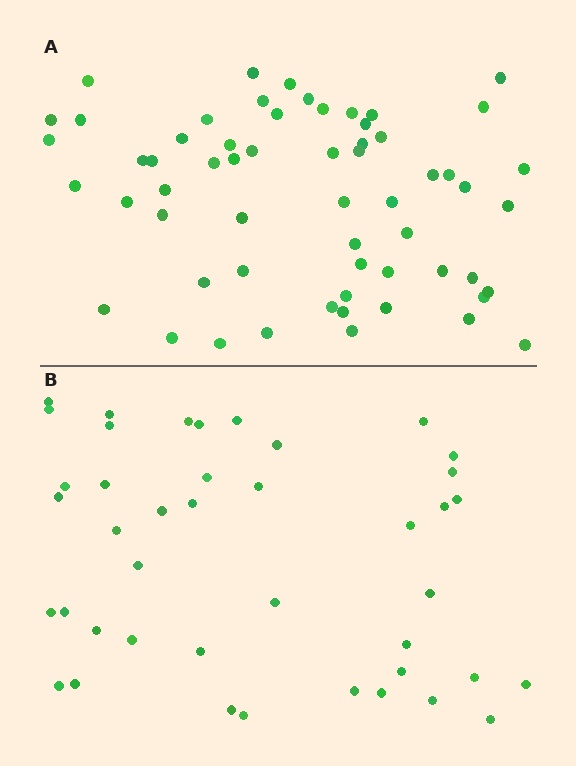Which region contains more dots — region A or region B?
Region A (the top region) has more dots.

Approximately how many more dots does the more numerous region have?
Region A has approximately 20 more dots than region B.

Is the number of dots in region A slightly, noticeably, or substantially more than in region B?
Region A has noticeably more, but not dramatically so. The ratio is roughly 1.4 to 1.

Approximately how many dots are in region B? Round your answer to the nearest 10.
About 40 dots. (The exact count is 42, which rounds to 40.)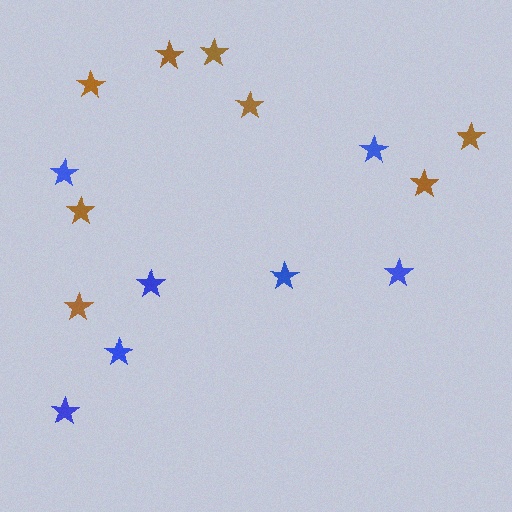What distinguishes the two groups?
There are 2 groups: one group of blue stars (7) and one group of brown stars (8).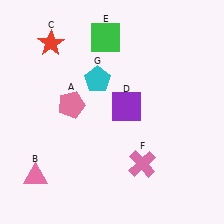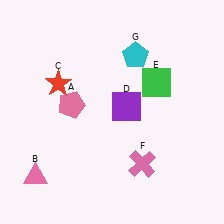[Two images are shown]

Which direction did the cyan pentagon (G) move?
The cyan pentagon (G) moved right.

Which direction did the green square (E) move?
The green square (E) moved right.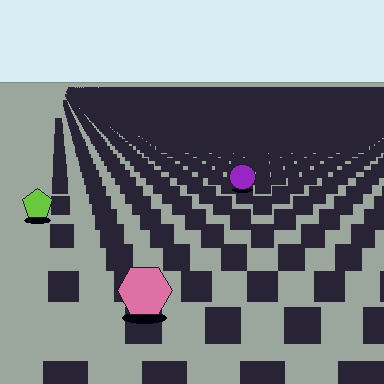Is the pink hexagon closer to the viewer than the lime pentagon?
Yes. The pink hexagon is closer — you can tell from the texture gradient: the ground texture is coarser near it.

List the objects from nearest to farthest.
From nearest to farthest: the pink hexagon, the lime pentagon, the purple circle.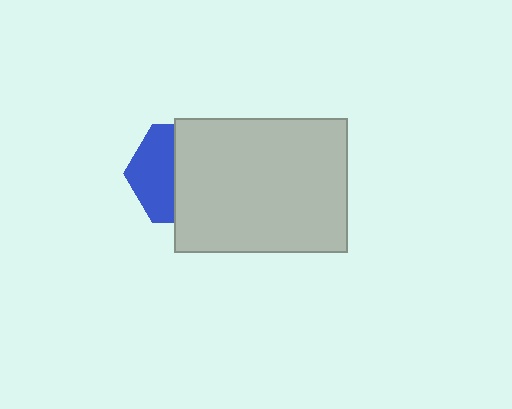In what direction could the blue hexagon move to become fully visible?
The blue hexagon could move left. That would shift it out from behind the light gray rectangle entirely.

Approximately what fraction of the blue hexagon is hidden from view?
Roughly 58% of the blue hexagon is hidden behind the light gray rectangle.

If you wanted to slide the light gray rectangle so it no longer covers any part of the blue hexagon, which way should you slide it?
Slide it right — that is the most direct way to separate the two shapes.